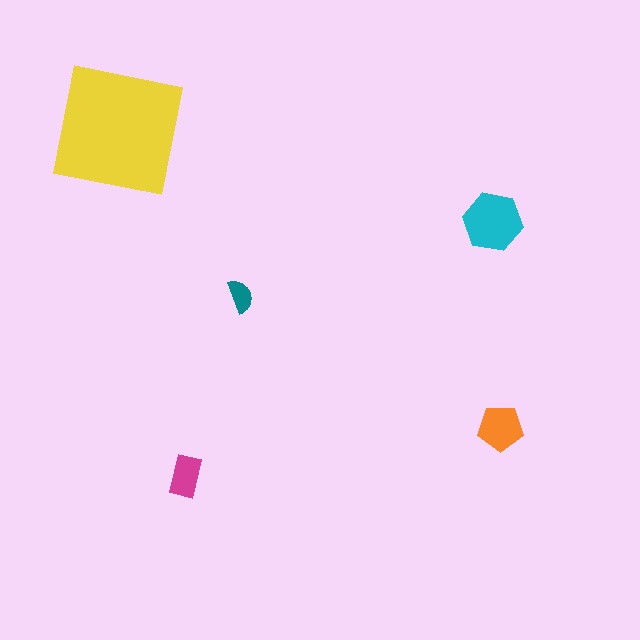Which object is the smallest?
The teal semicircle.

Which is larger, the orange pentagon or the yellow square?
The yellow square.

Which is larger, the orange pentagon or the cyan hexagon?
The cyan hexagon.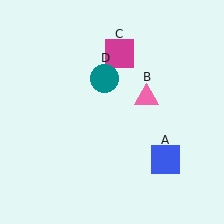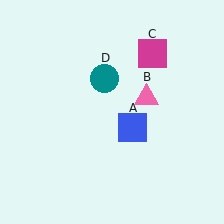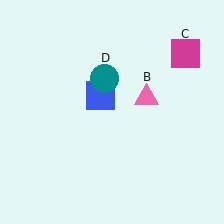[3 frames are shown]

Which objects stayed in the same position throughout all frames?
Pink triangle (object B) and teal circle (object D) remained stationary.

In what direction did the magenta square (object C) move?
The magenta square (object C) moved right.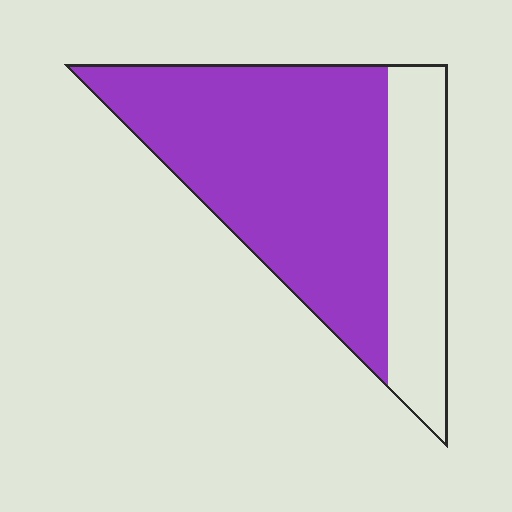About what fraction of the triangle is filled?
About three quarters (3/4).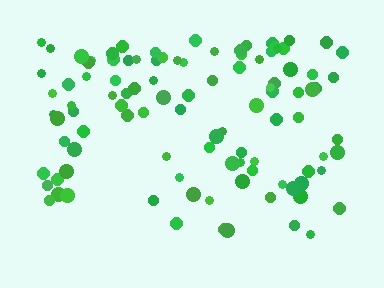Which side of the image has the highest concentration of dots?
The top.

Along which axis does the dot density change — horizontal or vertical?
Vertical.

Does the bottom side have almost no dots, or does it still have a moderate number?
Still a moderate number, just noticeably fewer than the top.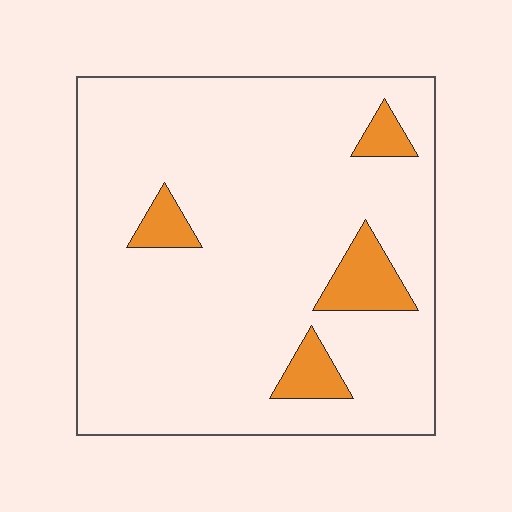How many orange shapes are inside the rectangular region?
4.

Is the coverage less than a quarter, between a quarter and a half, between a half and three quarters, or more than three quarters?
Less than a quarter.